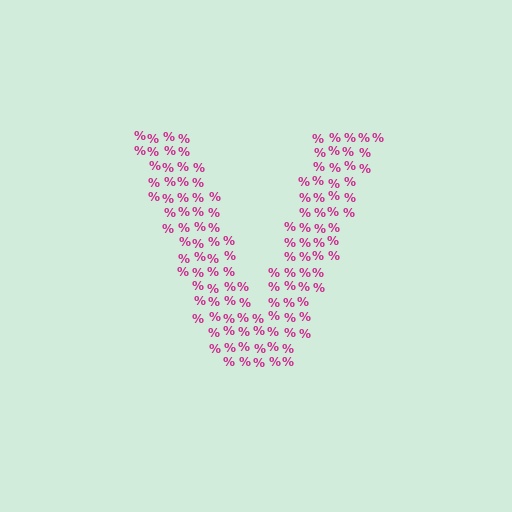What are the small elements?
The small elements are percent signs.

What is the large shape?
The large shape is the letter V.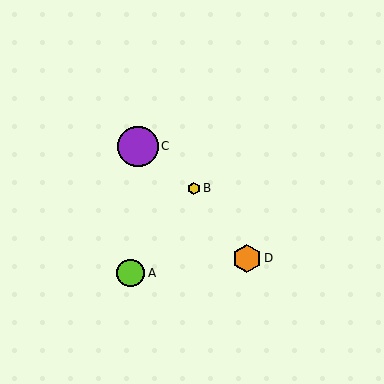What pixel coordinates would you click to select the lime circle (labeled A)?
Click at (131, 273) to select the lime circle A.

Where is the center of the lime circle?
The center of the lime circle is at (131, 273).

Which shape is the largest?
The purple circle (labeled C) is the largest.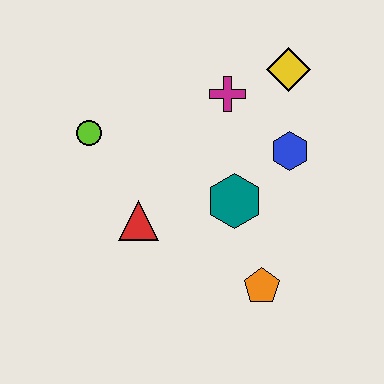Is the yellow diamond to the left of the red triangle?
No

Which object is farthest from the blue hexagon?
The lime circle is farthest from the blue hexagon.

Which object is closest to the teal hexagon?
The blue hexagon is closest to the teal hexagon.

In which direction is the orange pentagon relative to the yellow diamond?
The orange pentagon is below the yellow diamond.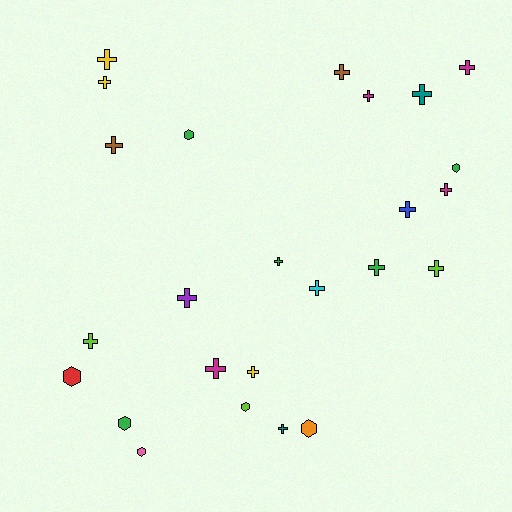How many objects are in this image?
There are 25 objects.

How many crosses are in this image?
There are 18 crosses.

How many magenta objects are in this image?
There are 4 magenta objects.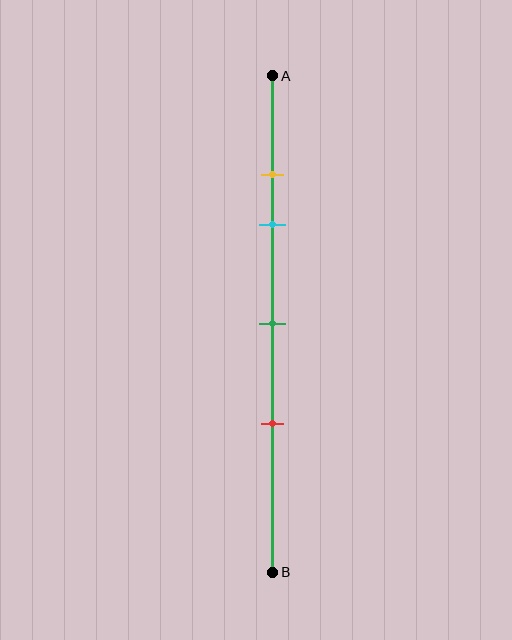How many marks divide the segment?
There are 4 marks dividing the segment.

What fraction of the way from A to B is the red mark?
The red mark is approximately 70% (0.7) of the way from A to B.